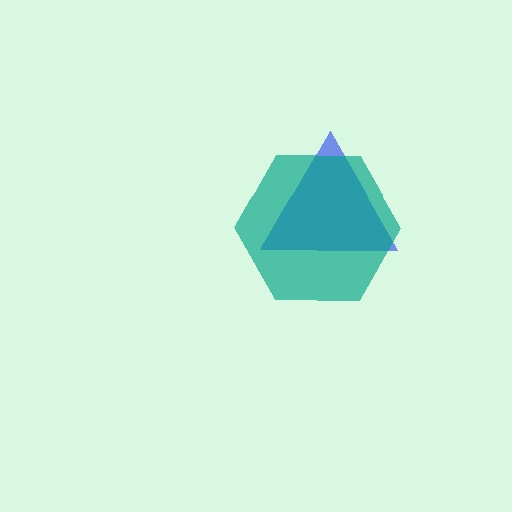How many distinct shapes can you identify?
There are 2 distinct shapes: a blue triangle, a teal hexagon.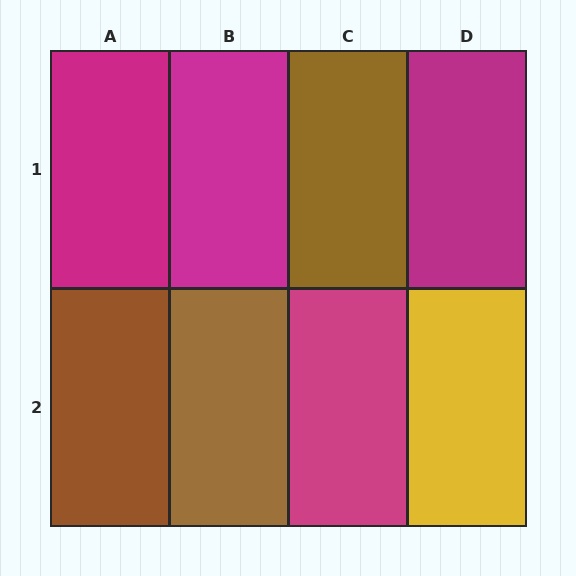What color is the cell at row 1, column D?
Magenta.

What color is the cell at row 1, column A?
Magenta.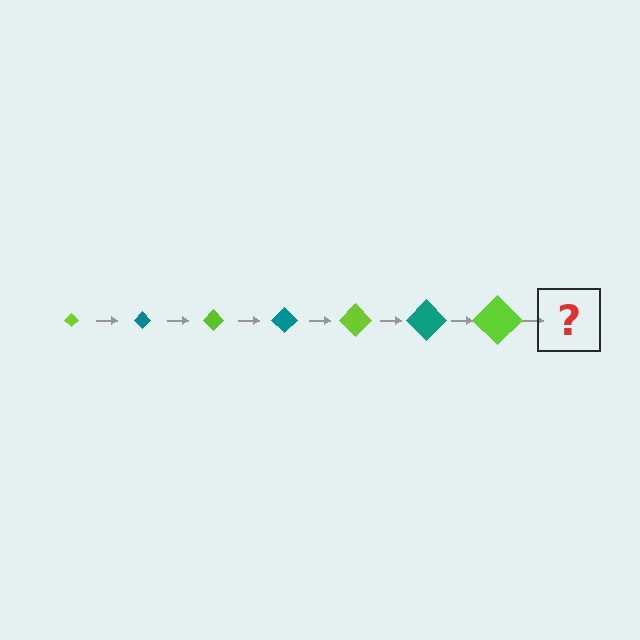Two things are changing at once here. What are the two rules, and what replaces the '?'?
The two rules are that the diamond grows larger each step and the color cycles through lime and teal. The '?' should be a teal diamond, larger than the previous one.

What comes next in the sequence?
The next element should be a teal diamond, larger than the previous one.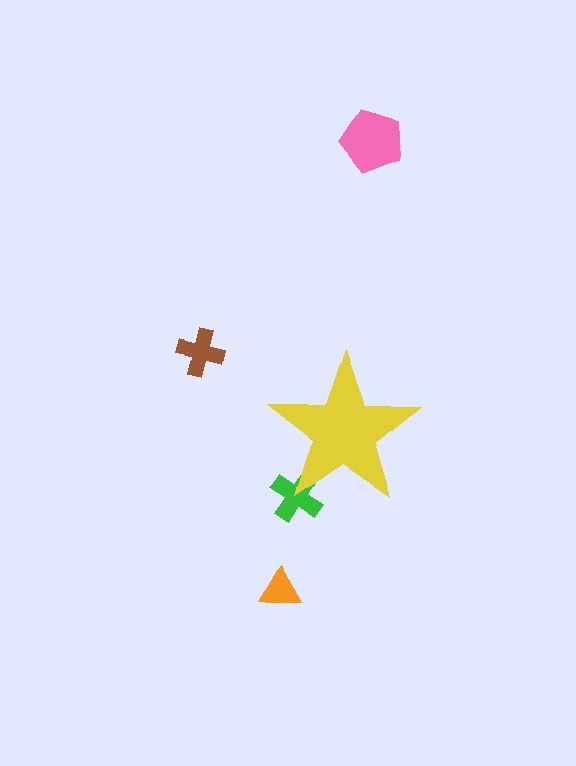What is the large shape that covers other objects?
A yellow star.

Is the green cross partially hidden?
Yes, the green cross is partially hidden behind the yellow star.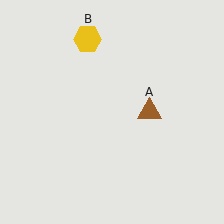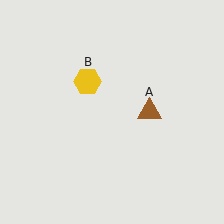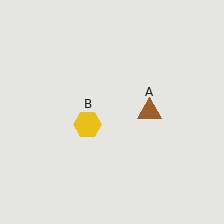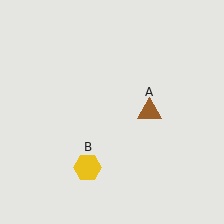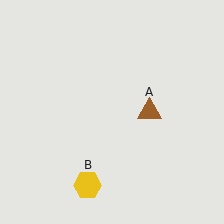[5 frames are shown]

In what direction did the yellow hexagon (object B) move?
The yellow hexagon (object B) moved down.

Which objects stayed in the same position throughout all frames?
Brown triangle (object A) remained stationary.